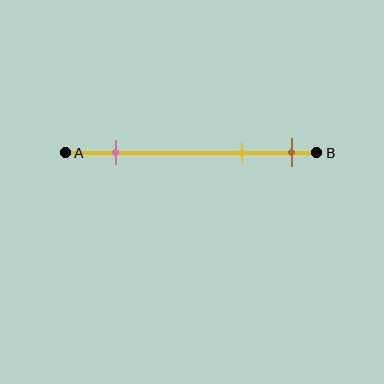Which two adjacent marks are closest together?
The yellow and brown marks are the closest adjacent pair.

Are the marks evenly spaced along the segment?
No, the marks are not evenly spaced.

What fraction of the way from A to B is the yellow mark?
The yellow mark is approximately 70% (0.7) of the way from A to B.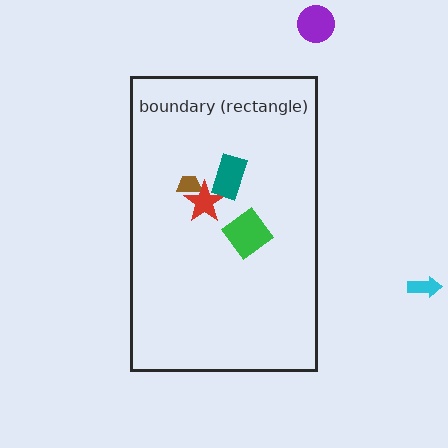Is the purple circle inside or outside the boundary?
Outside.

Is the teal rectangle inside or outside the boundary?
Inside.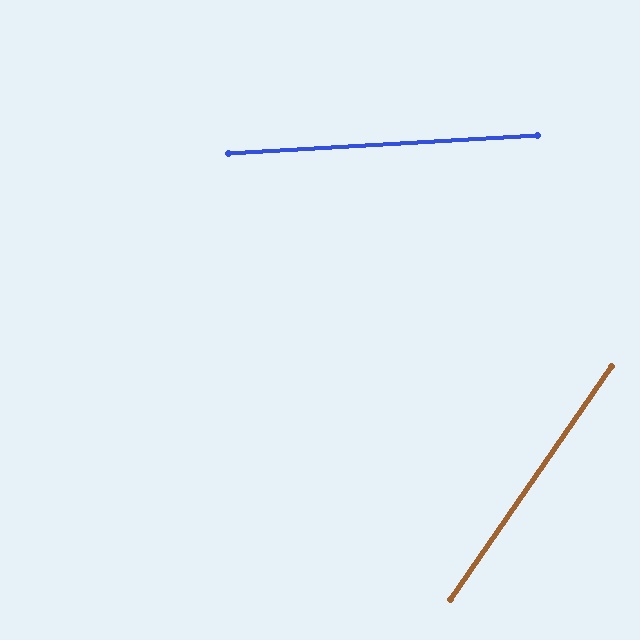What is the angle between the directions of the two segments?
Approximately 52 degrees.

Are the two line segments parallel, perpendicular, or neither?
Neither parallel nor perpendicular — they differ by about 52°.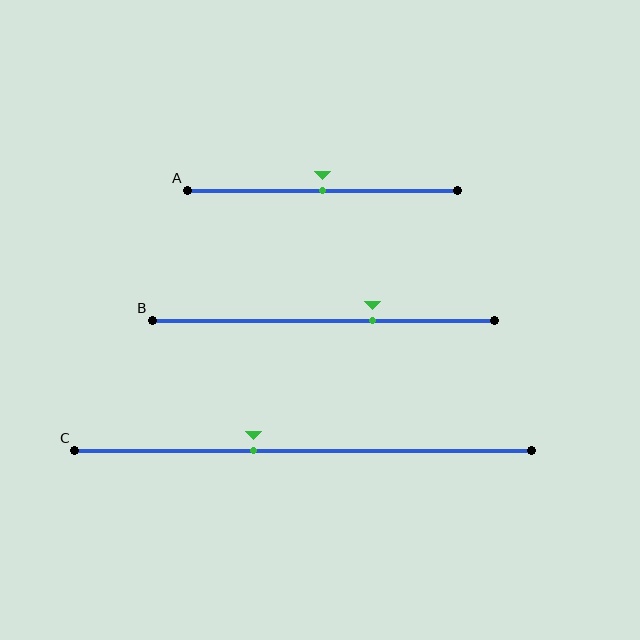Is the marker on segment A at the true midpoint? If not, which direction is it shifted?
Yes, the marker on segment A is at the true midpoint.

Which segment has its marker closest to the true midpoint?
Segment A has its marker closest to the true midpoint.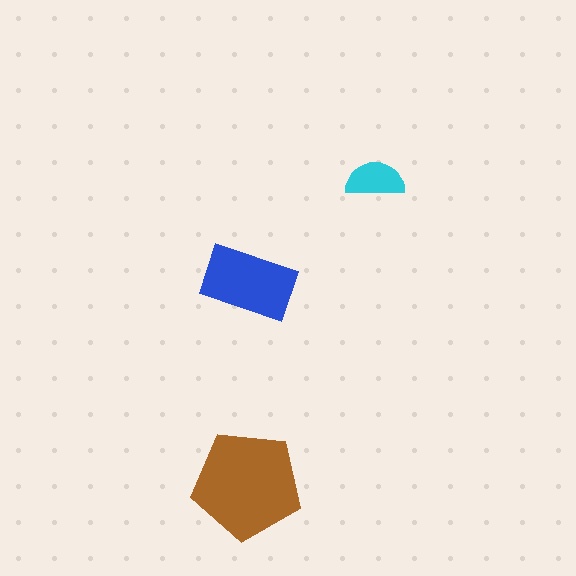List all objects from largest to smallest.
The brown pentagon, the blue rectangle, the cyan semicircle.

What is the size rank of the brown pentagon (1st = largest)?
1st.